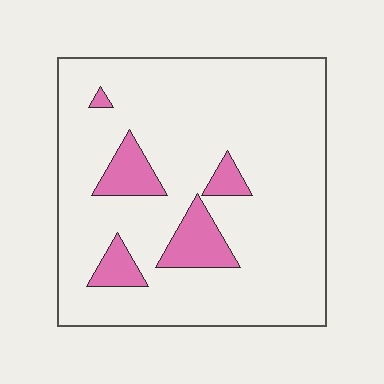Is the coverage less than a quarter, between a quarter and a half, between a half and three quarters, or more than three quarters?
Less than a quarter.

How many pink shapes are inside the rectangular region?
5.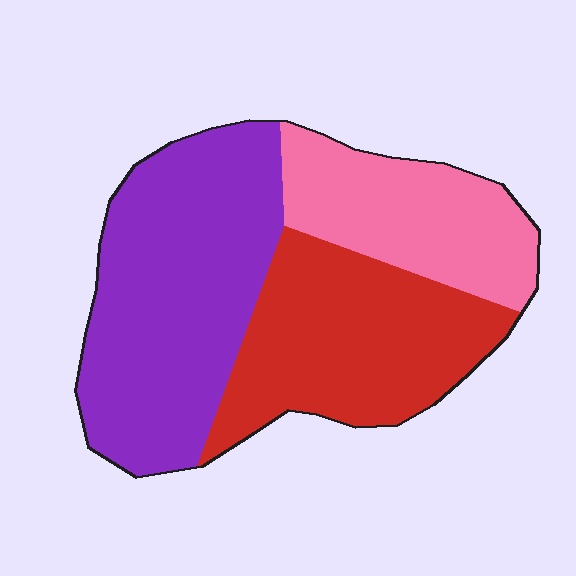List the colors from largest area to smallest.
From largest to smallest: purple, red, pink.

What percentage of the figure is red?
Red takes up about one third (1/3) of the figure.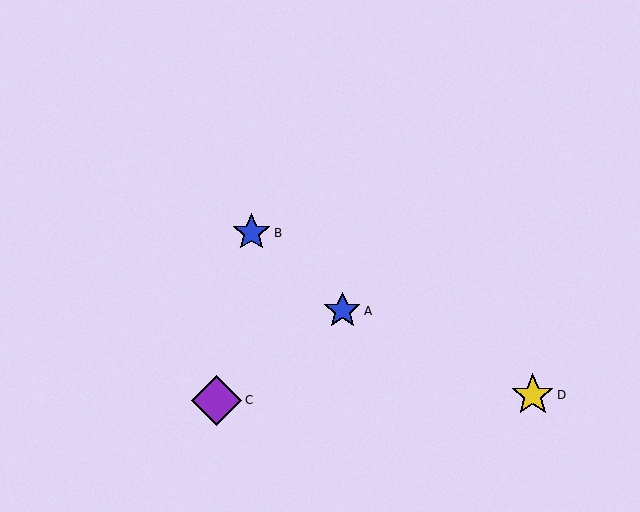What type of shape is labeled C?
Shape C is a purple diamond.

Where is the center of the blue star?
The center of the blue star is at (342, 311).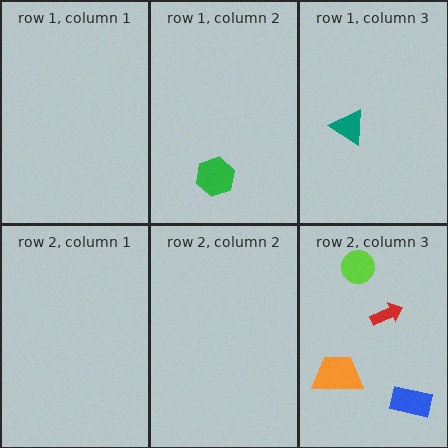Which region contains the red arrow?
The row 2, column 3 region.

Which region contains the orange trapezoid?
The row 2, column 3 region.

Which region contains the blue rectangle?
The row 2, column 3 region.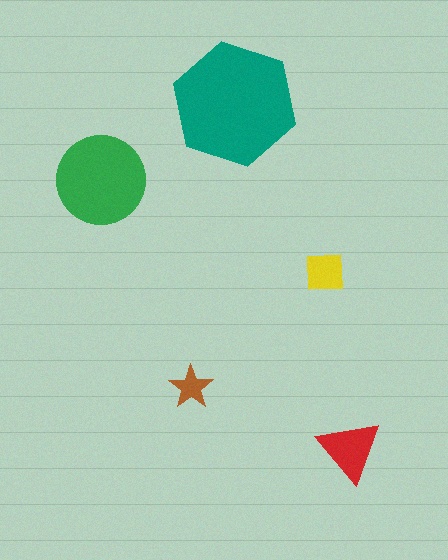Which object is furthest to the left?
The green circle is leftmost.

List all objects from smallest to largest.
The brown star, the yellow square, the red triangle, the green circle, the teal hexagon.